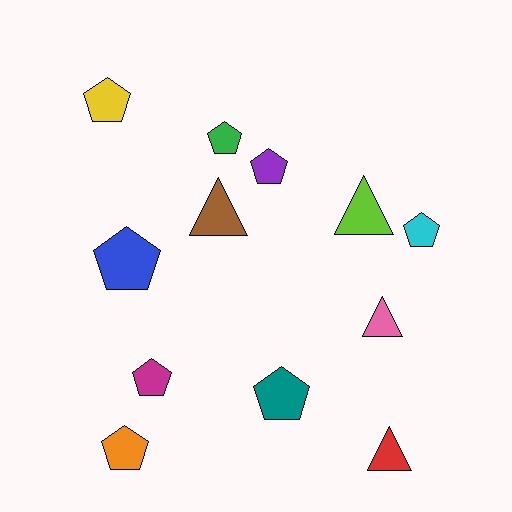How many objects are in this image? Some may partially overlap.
There are 12 objects.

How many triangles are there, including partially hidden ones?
There are 4 triangles.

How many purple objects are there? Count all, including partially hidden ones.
There is 1 purple object.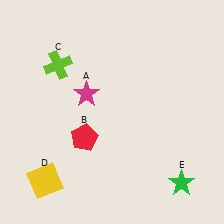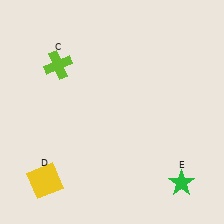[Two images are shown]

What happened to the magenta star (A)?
The magenta star (A) was removed in Image 2. It was in the top-left area of Image 1.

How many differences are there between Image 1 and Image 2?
There are 2 differences between the two images.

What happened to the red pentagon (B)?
The red pentagon (B) was removed in Image 2. It was in the bottom-left area of Image 1.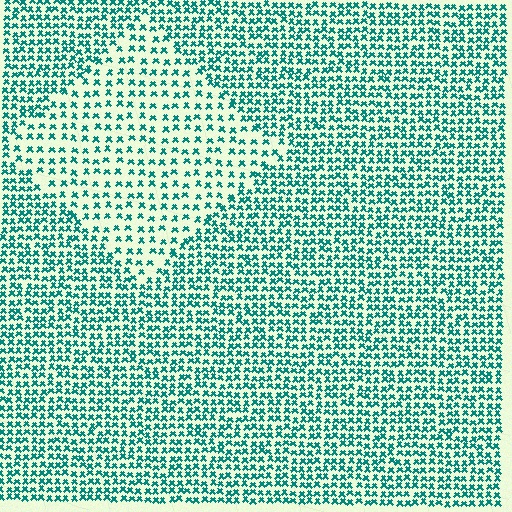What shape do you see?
I see a diamond.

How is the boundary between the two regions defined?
The boundary is defined by a change in element density (approximately 1.9x ratio). All elements are the same color, size, and shape.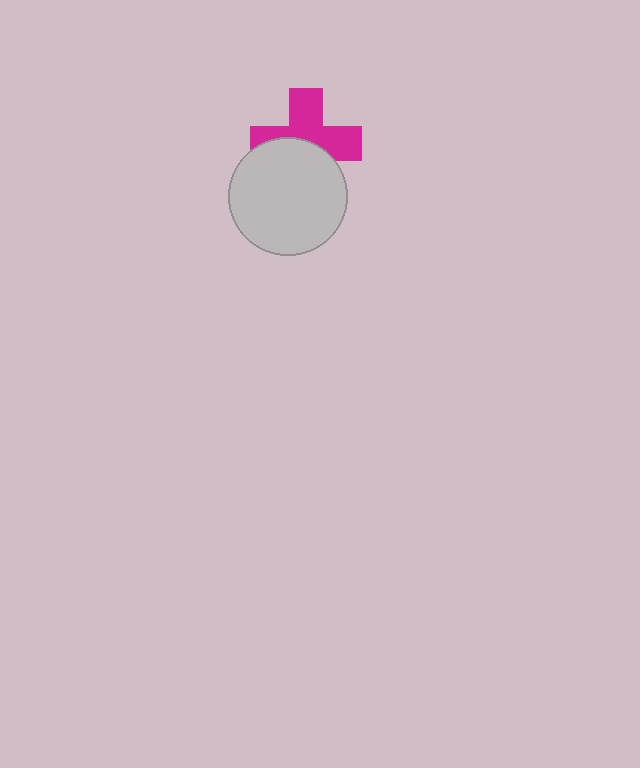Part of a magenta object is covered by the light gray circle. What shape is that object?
It is a cross.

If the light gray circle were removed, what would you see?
You would see the complete magenta cross.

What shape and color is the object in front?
The object in front is a light gray circle.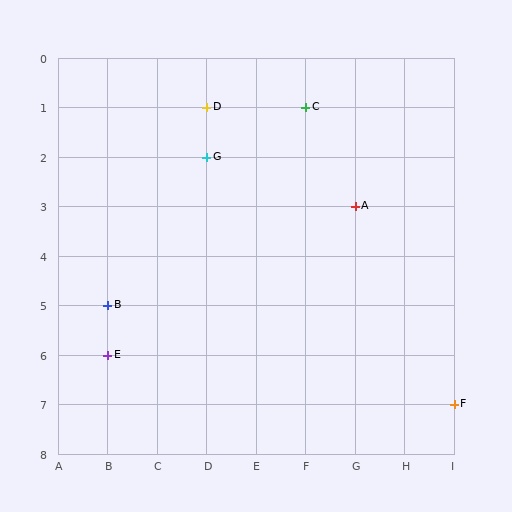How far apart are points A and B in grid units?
Points A and B are 5 columns and 2 rows apart (about 5.4 grid units diagonally).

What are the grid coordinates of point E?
Point E is at grid coordinates (B, 6).